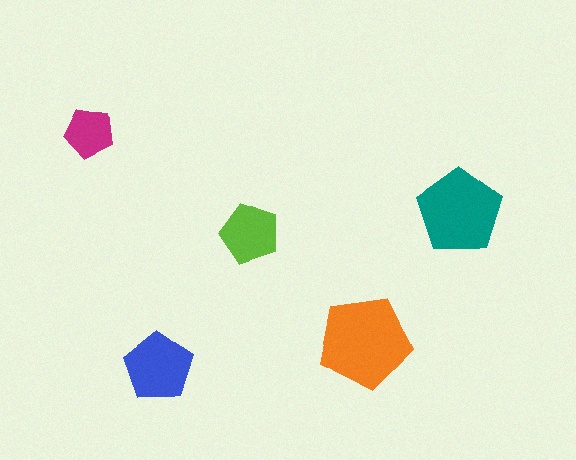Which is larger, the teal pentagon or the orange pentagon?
The orange one.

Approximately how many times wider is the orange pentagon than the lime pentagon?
About 1.5 times wider.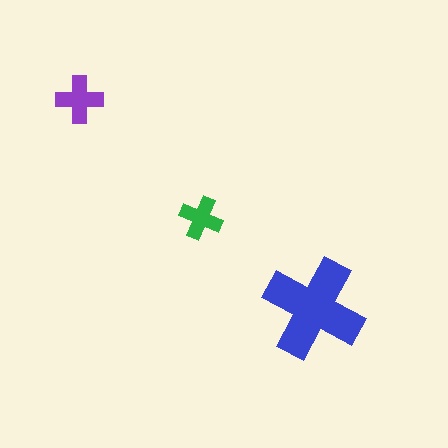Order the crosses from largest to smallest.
the blue one, the purple one, the green one.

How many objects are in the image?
There are 3 objects in the image.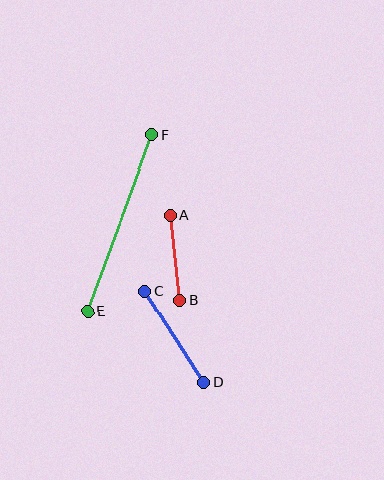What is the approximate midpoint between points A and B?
The midpoint is at approximately (175, 258) pixels.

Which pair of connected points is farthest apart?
Points E and F are farthest apart.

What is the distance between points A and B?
The distance is approximately 86 pixels.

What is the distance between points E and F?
The distance is approximately 187 pixels.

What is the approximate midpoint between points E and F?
The midpoint is at approximately (120, 223) pixels.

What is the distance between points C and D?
The distance is approximately 108 pixels.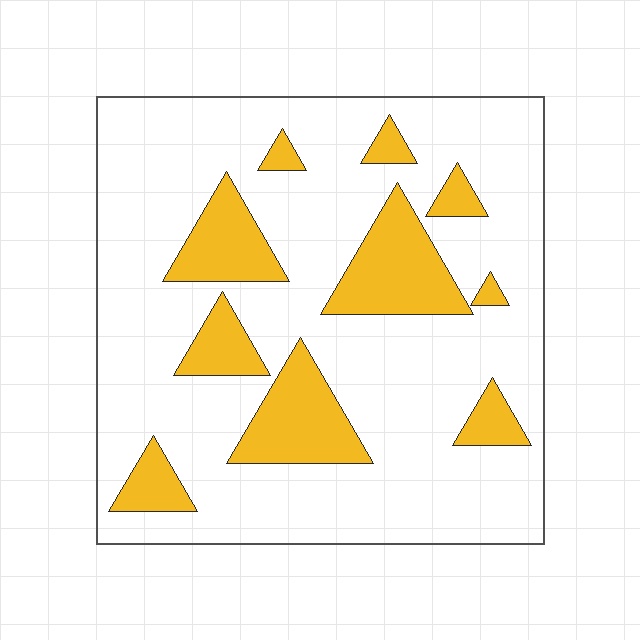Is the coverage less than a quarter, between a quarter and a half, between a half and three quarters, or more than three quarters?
Less than a quarter.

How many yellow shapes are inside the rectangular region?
10.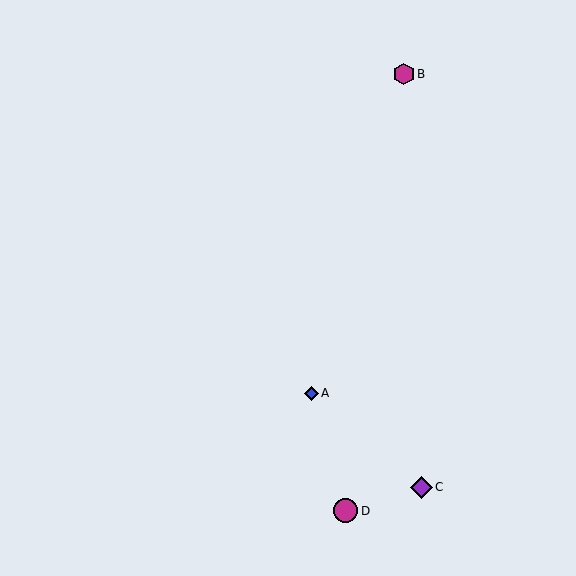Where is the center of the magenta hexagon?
The center of the magenta hexagon is at (404, 74).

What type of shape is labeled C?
Shape C is a purple diamond.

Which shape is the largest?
The magenta circle (labeled D) is the largest.